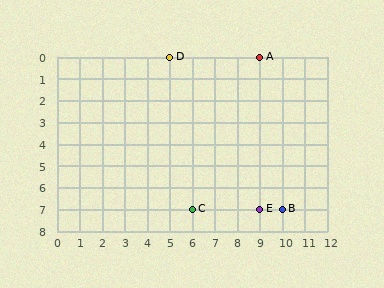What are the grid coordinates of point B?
Point B is at grid coordinates (10, 7).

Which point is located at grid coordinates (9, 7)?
Point E is at (9, 7).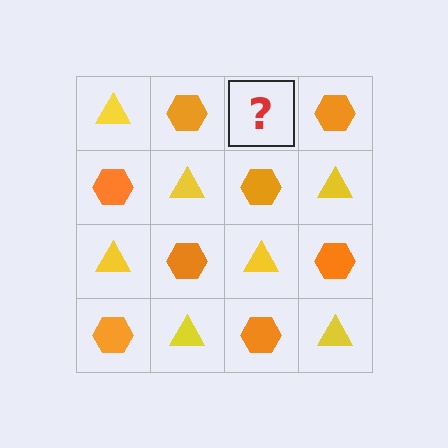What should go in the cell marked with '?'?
The missing cell should contain a yellow triangle.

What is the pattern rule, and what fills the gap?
The rule is that it alternates yellow triangle and orange hexagon in a checkerboard pattern. The gap should be filled with a yellow triangle.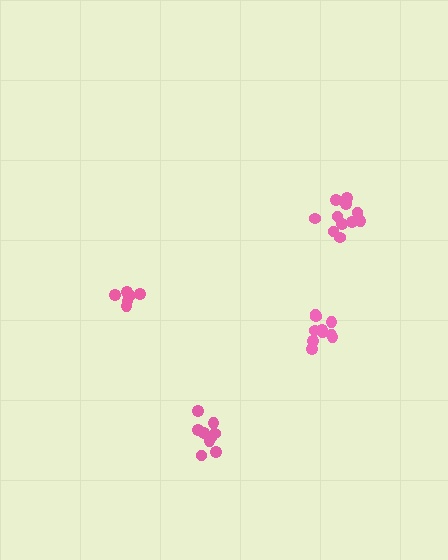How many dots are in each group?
Group 1: 6 dots, Group 2: 11 dots, Group 3: 9 dots, Group 4: 10 dots (36 total).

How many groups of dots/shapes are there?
There are 4 groups.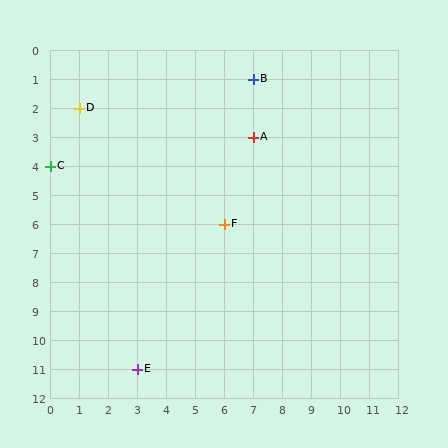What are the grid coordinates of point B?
Point B is at grid coordinates (7, 1).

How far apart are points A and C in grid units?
Points A and C are 7 columns and 1 row apart (about 7.1 grid units diagonally).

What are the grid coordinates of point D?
Point D is at grid coordinates (1, 2).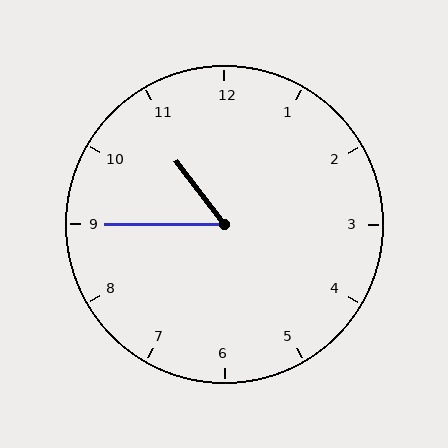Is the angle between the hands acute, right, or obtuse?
It is acute.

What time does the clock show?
10:45.